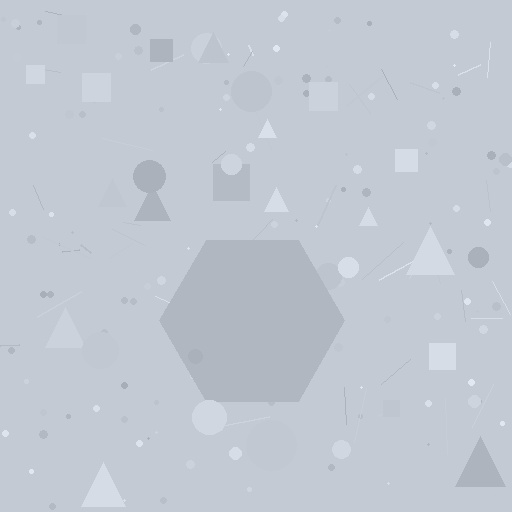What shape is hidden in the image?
A hexagon is hidden in the image.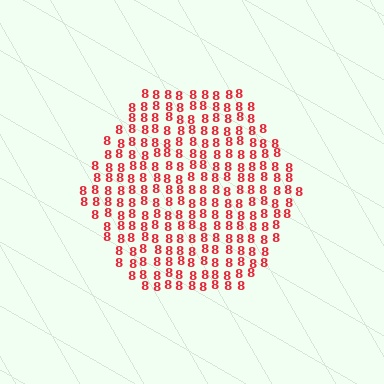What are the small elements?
The small elements are digit 8's.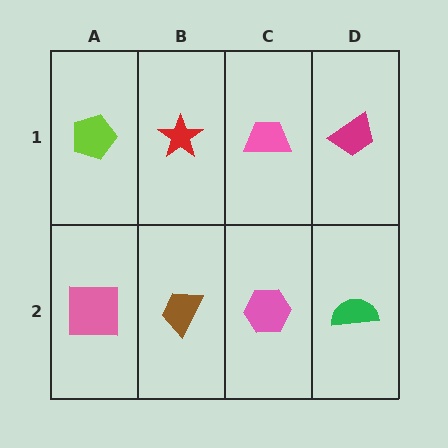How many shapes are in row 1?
4 shapes.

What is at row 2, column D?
A green semicircle.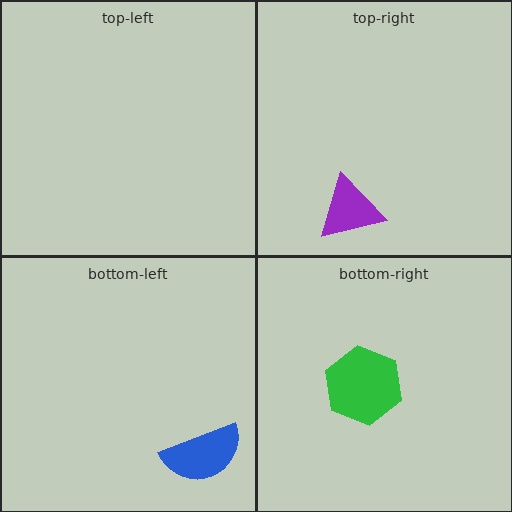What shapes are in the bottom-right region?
The green hexagon.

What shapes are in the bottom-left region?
The blue semicircle.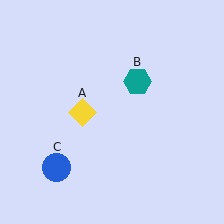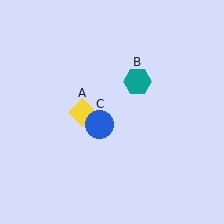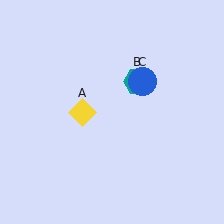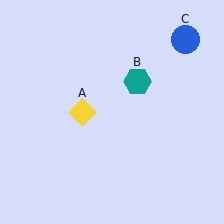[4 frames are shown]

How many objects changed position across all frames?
1 object changed position: blue circle (object C).